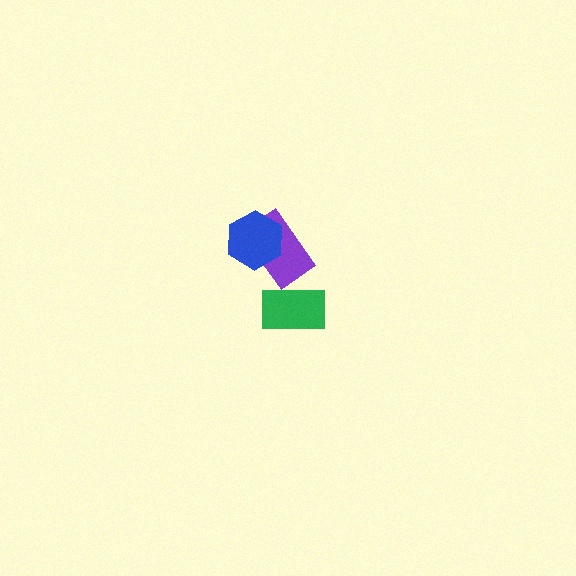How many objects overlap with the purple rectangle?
1 object overlaps with the purple rectangle.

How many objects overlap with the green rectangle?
0 objects overlap with the green rectangle.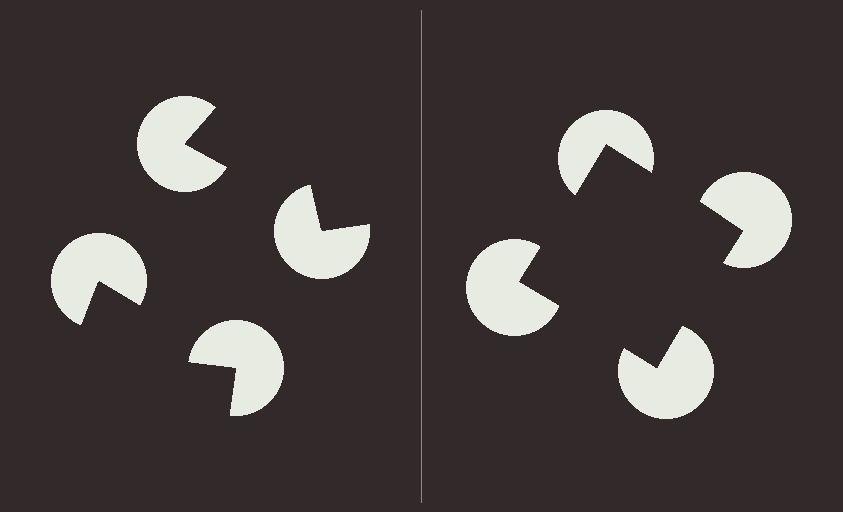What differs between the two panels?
The pac-man discs are positioned identically on both sides; only the wedge orientations differ. On the right they align to a square; on the left they are misaligned.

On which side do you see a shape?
An illusory square appears on the right side. On the left side the wedge cuts are rotated, so no coherent shape forms.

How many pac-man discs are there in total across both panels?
8 — 4 on each side.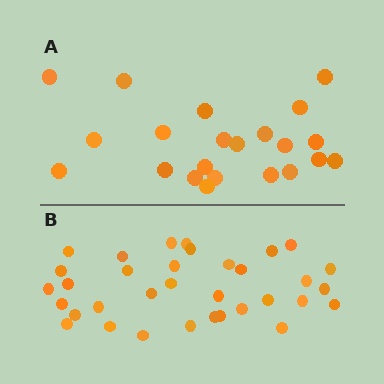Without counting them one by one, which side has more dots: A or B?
Region B (the bottom region) has more dots.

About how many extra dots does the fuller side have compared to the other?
Region B has roughly 12 or so more dots than region A.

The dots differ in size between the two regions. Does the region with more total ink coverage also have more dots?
No. Region A has more total ink coverage because its dots are larger, but region B actually contains more individual dots. Total area can be misleading — the number of items is what matters here.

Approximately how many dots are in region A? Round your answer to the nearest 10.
About 20 dots. (The exact count is 22, which rounds to 20.)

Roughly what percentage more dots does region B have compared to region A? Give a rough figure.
About 55% more.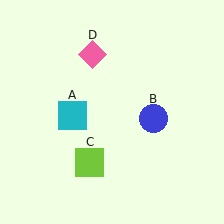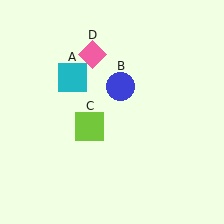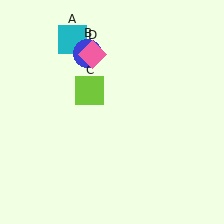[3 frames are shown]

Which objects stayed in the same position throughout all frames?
Pink diamond (object D) remained stationary.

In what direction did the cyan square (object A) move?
The cyan square (object A) moved up.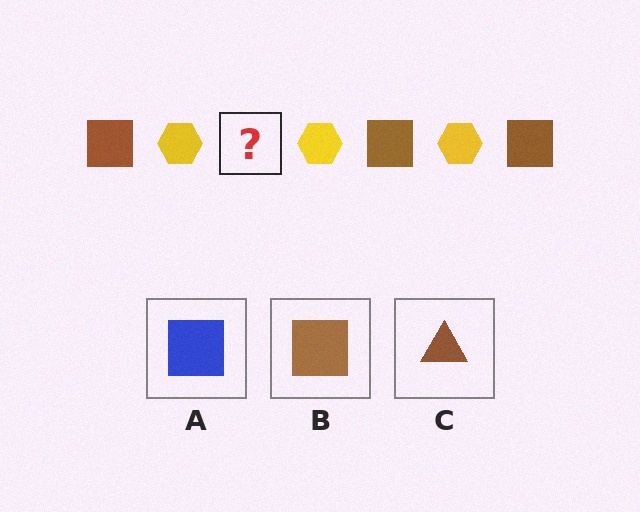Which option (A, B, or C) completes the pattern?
B.